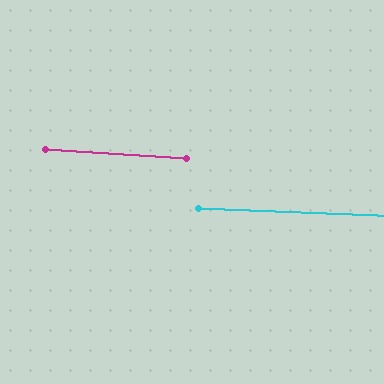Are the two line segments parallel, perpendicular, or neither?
Parallel — their directions differ by only 1.3°.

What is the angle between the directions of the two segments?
Approximately 1 degree.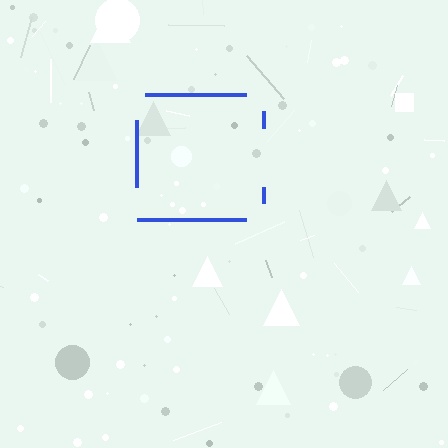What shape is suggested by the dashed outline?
The dashed outline suggests a square.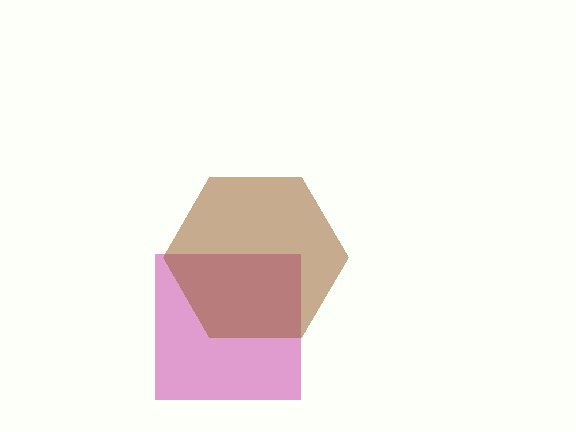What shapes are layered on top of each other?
The layered shapes are: a magenta square, a brown hexagon.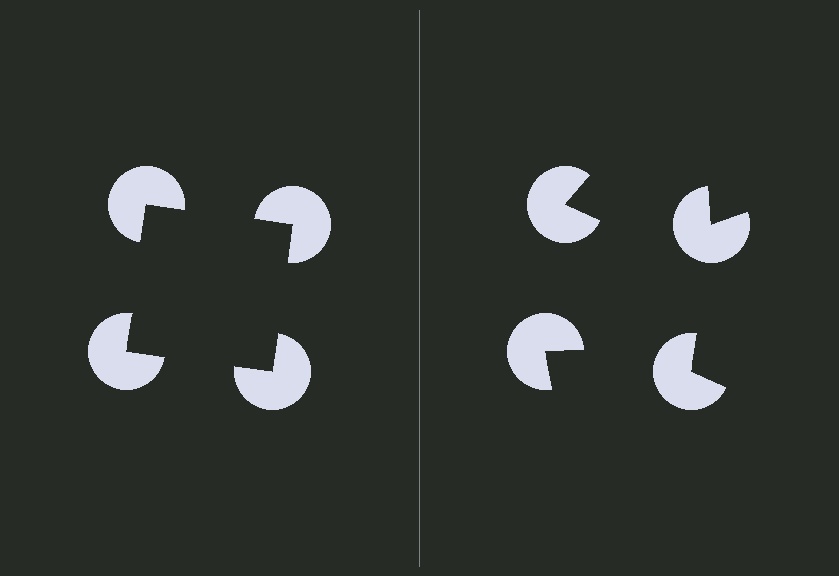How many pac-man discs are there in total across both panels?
8 — 4 on each side.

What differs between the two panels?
The pac-man discs are positioned identically on both sides; only the wedge orientations differ. On the left they align to a square; on the right they are misaligned.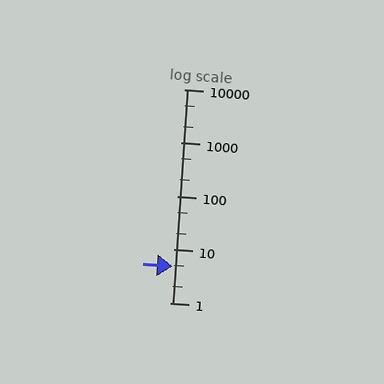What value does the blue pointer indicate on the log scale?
The pointer indicates approximately 4.9.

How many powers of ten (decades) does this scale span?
The scale spans 4 decades, from 1 to 10000.